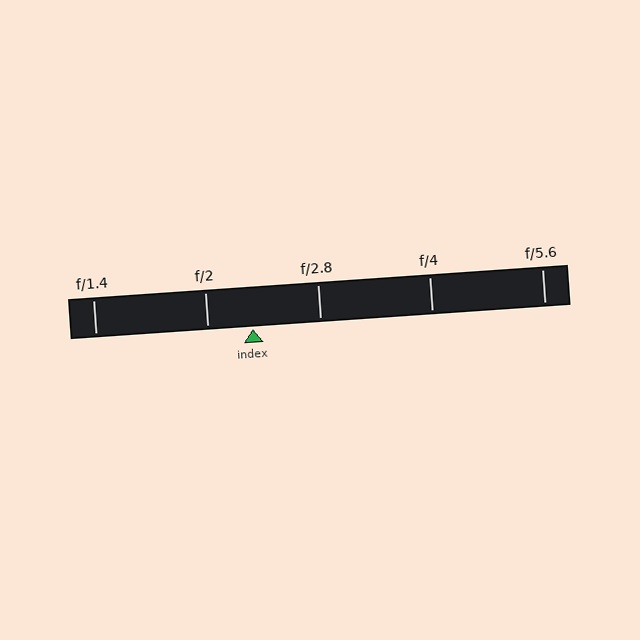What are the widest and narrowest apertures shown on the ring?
The widest aperture shown is f/1.4 and the narrowest is f/5.6.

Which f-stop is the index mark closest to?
The index mark is closest to f/2.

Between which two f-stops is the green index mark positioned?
The index mark is between f/2 and f/2.8.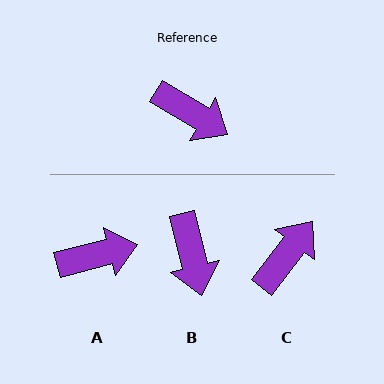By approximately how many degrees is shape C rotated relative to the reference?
Approximately 84 degrees counter-clockwise.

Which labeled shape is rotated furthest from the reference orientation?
C, about 84 degrees away.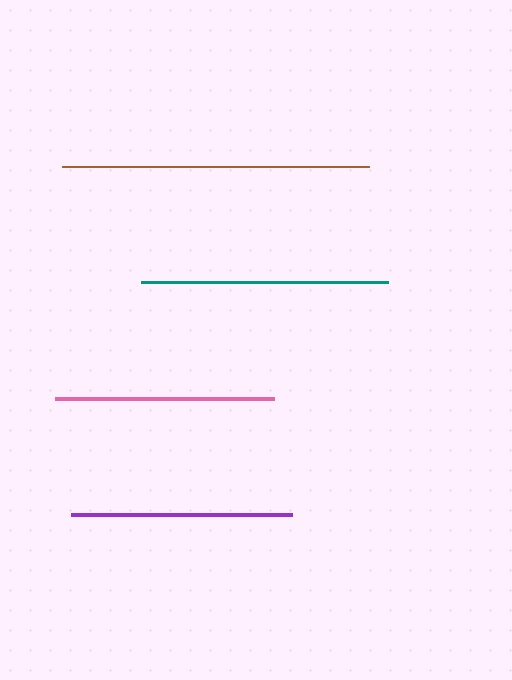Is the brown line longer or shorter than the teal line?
The brown line is longer than the teal line.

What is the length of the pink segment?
The pink segment is approximately 219 pixels long.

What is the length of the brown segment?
The brown segment is approximately 307 pixels long.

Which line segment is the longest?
The brown line is the longest at approximately 307 pixels.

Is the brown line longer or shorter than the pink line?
The brown line is longer than the pink line.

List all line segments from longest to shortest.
From longest to shortest: brown, teal, purple, pink.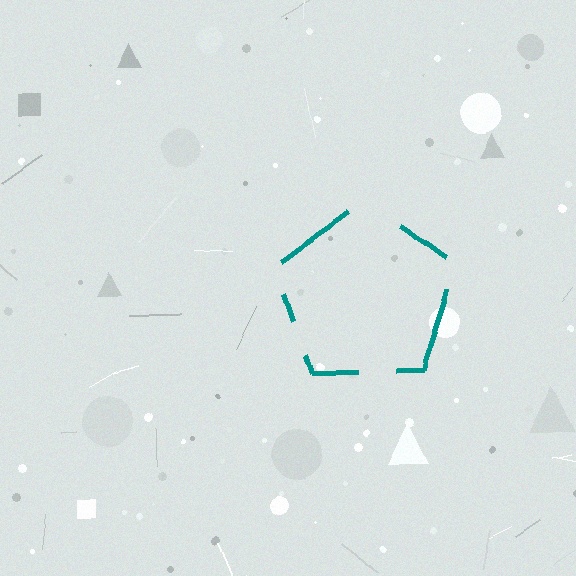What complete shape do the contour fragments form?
The contour fragments form a pentagon.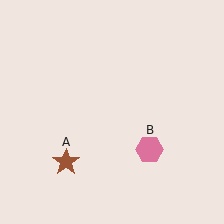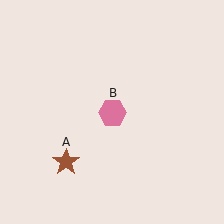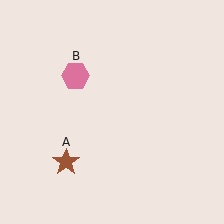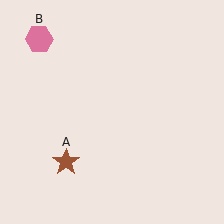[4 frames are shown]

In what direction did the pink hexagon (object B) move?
The pink hexagon (object B) moved up and to the left.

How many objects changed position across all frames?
1 object changed position: pink hexagon (object B).